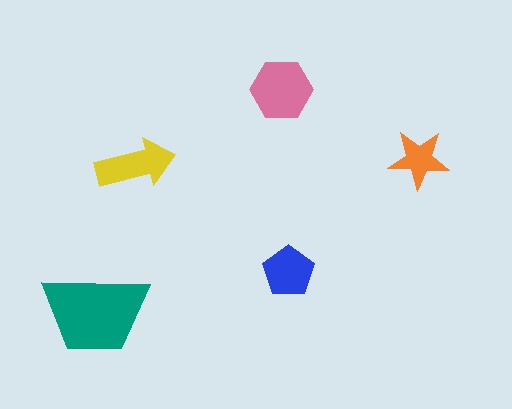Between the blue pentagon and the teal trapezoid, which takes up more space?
The teal trapezoid.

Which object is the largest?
The teal trapezoid.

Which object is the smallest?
The orange star.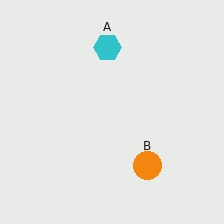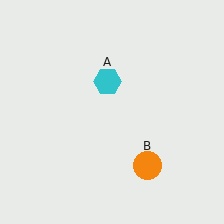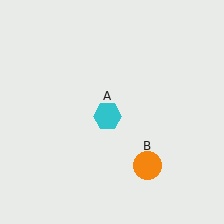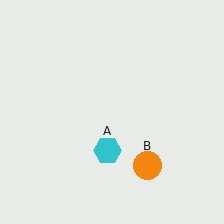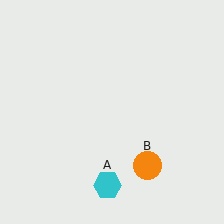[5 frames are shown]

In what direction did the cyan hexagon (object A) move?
The cyan hexagon (object A) moved down.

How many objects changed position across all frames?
1 object changed position: cyan hexagon (object A).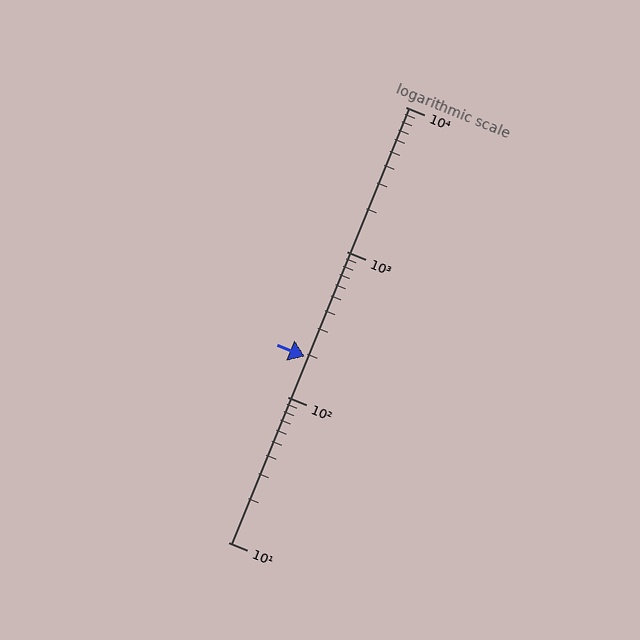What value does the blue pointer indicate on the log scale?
The pointer indicates approximately 190.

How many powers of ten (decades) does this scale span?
The scale spans 3 decades, from 10 to 10000.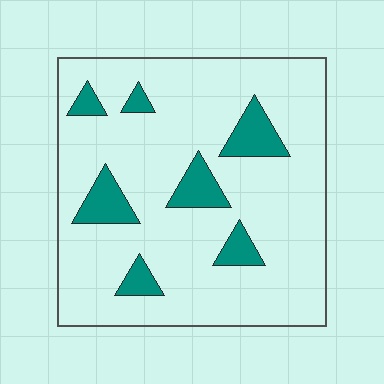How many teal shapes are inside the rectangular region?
7.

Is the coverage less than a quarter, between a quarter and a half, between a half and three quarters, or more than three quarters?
Less than a quarter.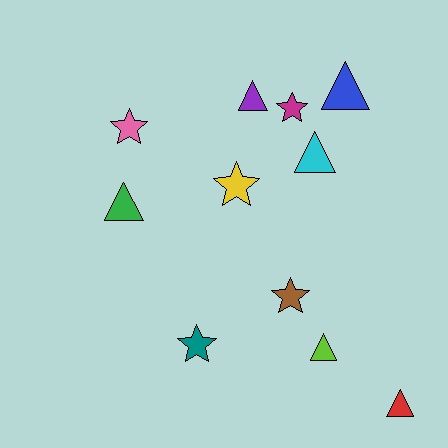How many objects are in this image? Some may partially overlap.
There are 11 objects.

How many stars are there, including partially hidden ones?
There are 5 stars.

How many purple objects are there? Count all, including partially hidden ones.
There is 1 purple object.